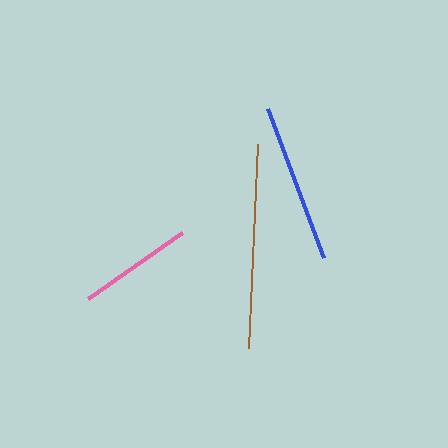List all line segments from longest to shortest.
From longest to shortest: brown, blue, pink.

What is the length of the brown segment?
The brown segment is approximately 204 pixels long.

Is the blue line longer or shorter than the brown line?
The brown line is longer than the blue line.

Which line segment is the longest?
The brown line is the longest at approximately 204 pixels.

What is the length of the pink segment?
The pink segment is approximately 115 pixels long.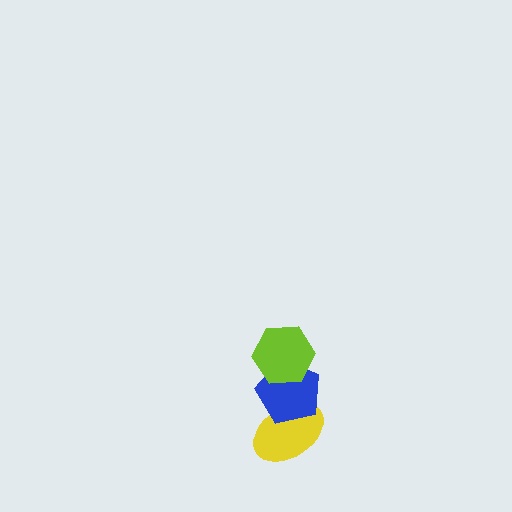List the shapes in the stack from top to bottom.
From top to bottom: the lime hexagon, the blue pentagon, the yellow ellipse.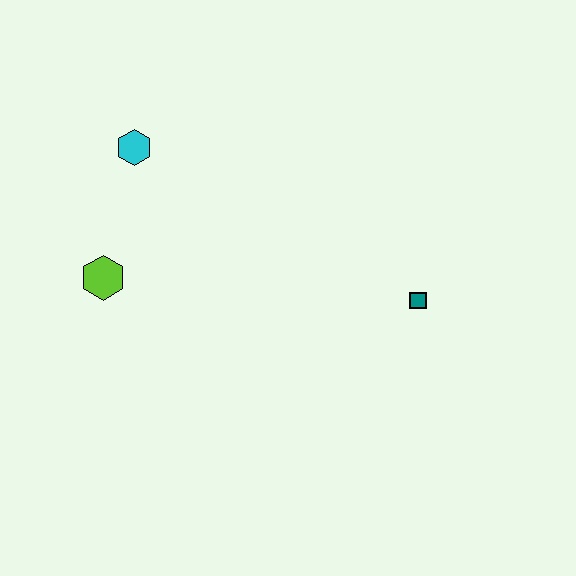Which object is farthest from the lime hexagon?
The teal square is farthest from the lime hexagon.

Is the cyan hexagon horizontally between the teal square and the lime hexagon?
Yes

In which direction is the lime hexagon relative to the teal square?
The lime hexagon is to the left of the teal square.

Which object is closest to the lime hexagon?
The cyan hexagon is closest to the lime hexagon.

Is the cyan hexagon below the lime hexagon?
No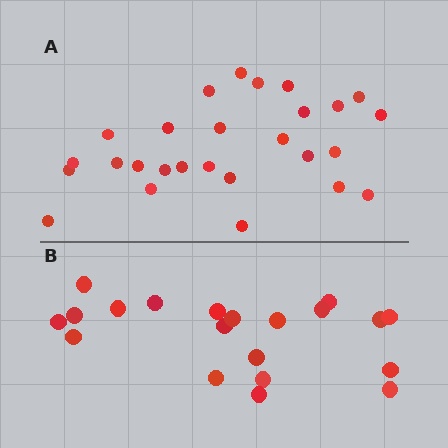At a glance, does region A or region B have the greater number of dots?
Region A (the top region) has more dots.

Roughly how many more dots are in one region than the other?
Region A has roughly 8 or so more dots than region B.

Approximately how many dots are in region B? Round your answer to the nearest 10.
About 20 dots.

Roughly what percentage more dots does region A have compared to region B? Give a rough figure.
About 35% more.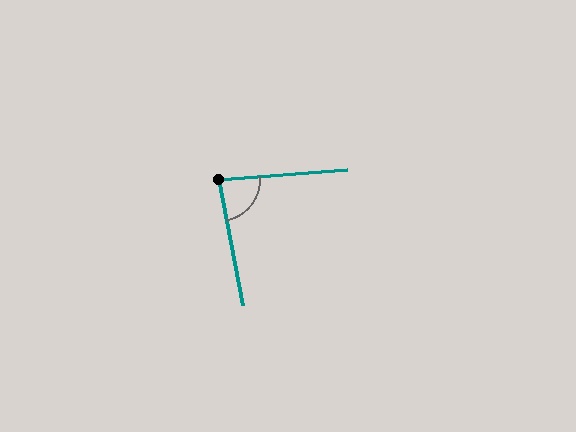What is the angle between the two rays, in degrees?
Approximately 84 degrees.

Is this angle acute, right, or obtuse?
It is acute.